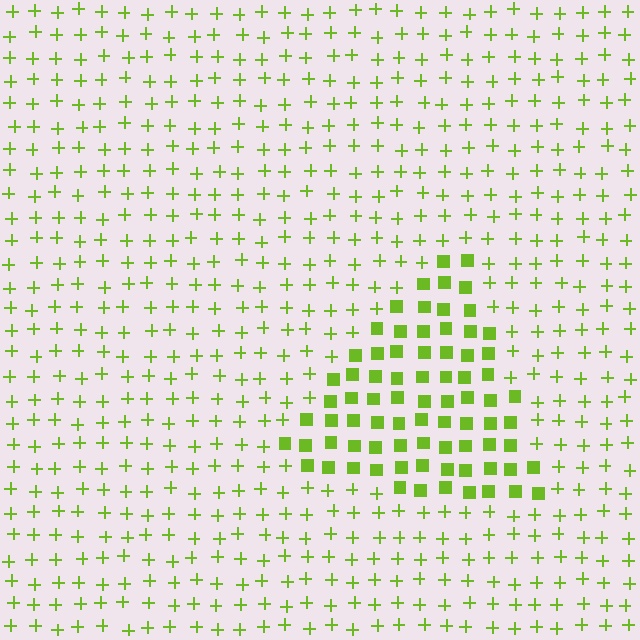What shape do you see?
I see a triangle.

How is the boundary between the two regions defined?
The boundary is defined by a change in element shape: squares inside vs. plus signs outside. All elements share the same color and spacing.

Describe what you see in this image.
The image is filled with small lime elements arranged in a uniform grid. A triangle-shaped region contains squares, while the surrounding area contains plus signs. The boundary is defined purely by the change in element shape.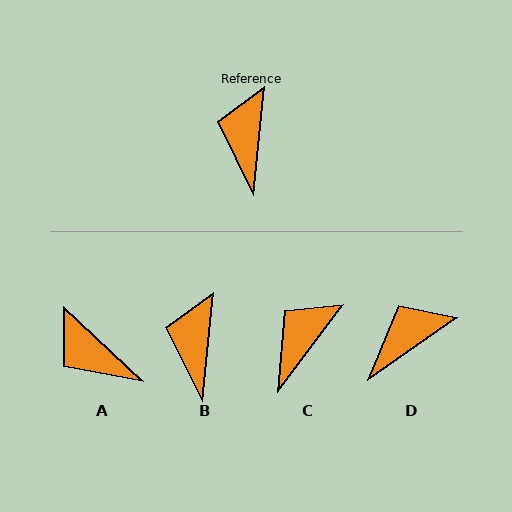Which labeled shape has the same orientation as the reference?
B.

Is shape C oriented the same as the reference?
No, it is off by about 31 degrees.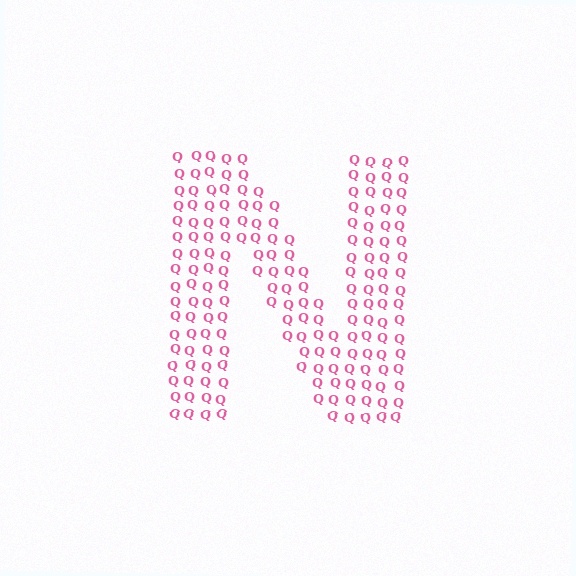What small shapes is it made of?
It is made of small letter Q's.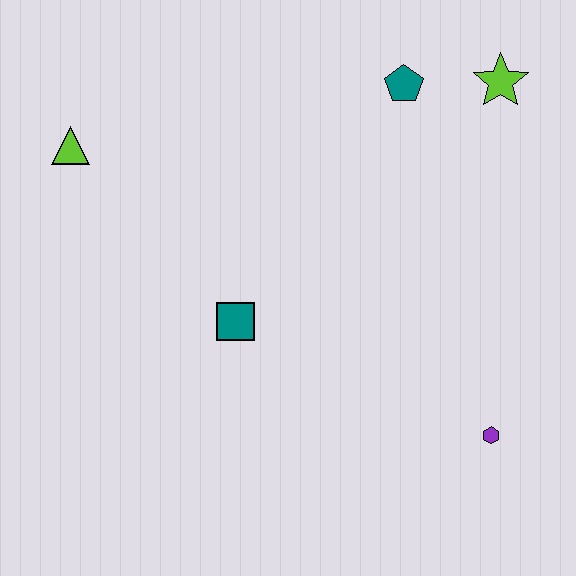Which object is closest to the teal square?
The lime triangle is closest to the teal square.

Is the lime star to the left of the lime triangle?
No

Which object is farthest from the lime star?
The lime triangle is farthest from the lime star.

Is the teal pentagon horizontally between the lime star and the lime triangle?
Yes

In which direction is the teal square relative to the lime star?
The teal square is to the left of the lime star.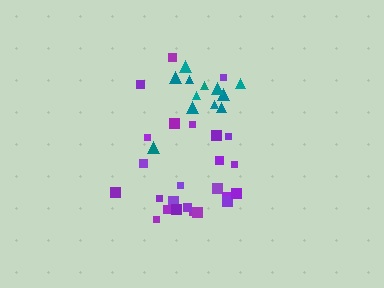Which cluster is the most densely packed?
Teal.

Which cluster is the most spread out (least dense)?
Purple.